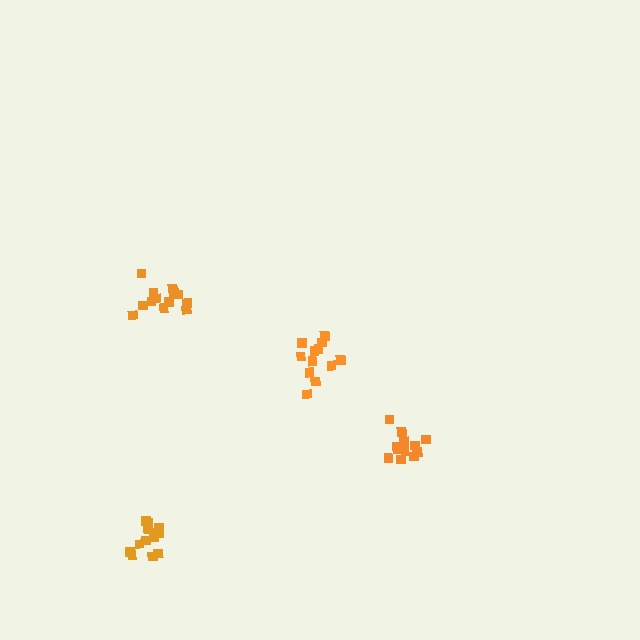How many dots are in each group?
Group 1: 13 dots, Group 2: 12 dots, Group 3: 13 dots, Group 4: 13 dots (51 total).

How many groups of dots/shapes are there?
There are 4 groups.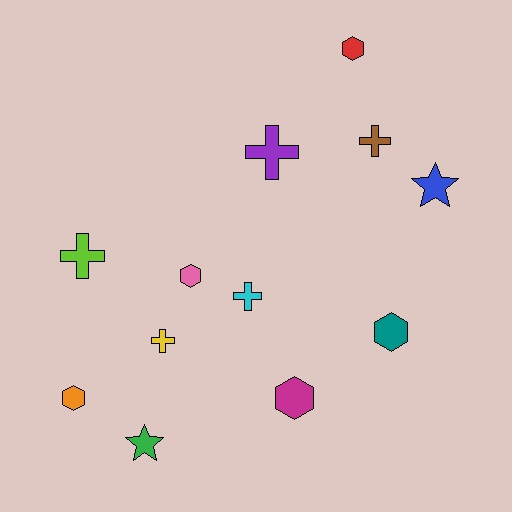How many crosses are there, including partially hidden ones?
There are 5 crosses.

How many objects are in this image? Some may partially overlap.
There are 12 objects.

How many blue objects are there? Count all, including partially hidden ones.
There is 1 blue object.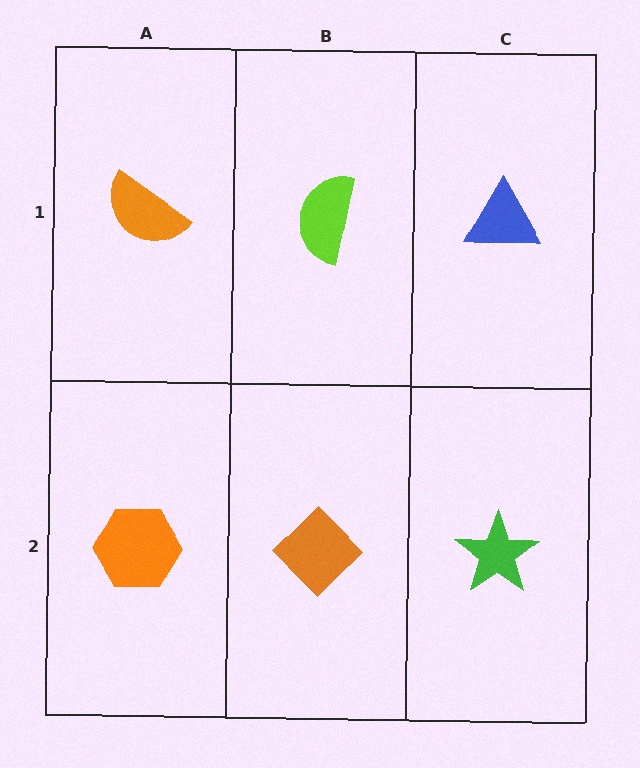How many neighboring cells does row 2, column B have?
3.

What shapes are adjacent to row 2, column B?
A lime semicircle (row 1, column B), an orange hexagon (row 2, column A), a green star (row 2, column C).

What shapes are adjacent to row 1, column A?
An orange hexagon (row 2, column A), a lime semicircle (row 1, column B).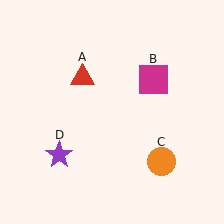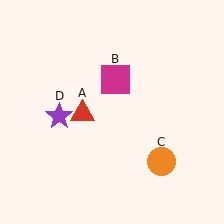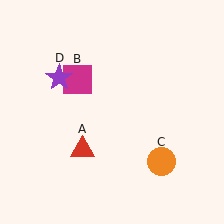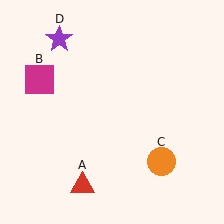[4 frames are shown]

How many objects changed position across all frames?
3 objects changed position: red triangle (object A), magenta square (object B), purple star (object D).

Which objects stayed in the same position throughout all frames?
Orange circle (object C) remained stationary.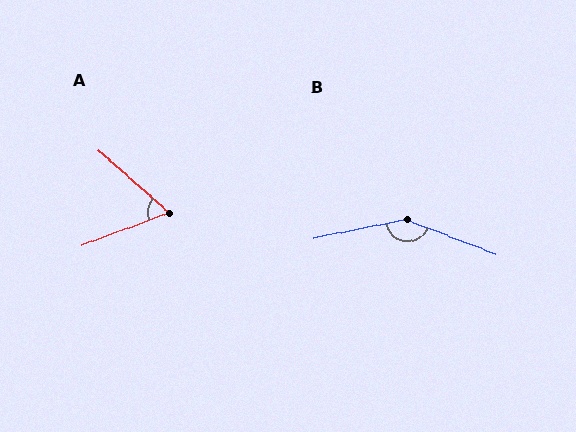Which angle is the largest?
B, at approximately 147 degrees.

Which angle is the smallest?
A, at approximately 62 degrees.